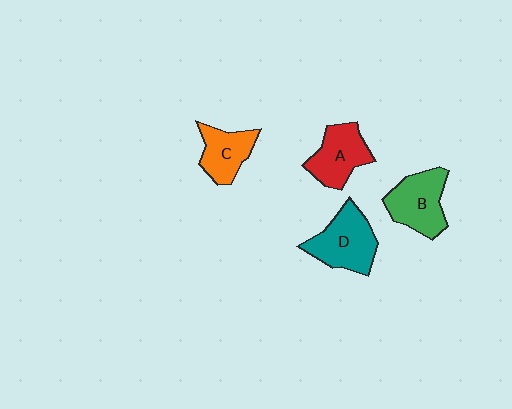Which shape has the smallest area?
Shape C (orange).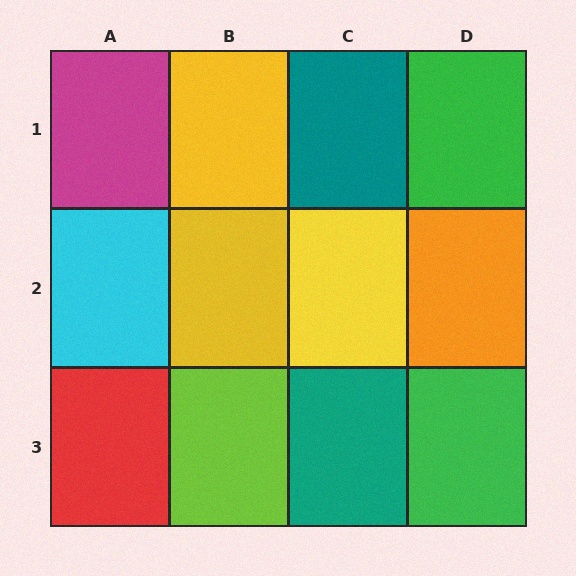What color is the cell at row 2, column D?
Orange.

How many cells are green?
2 cells are green.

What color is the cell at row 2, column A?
Cyan.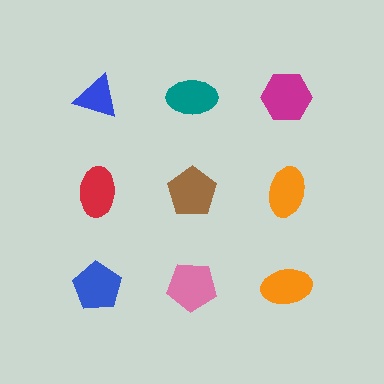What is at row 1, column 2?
A teal ellipse.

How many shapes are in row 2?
3 shapes.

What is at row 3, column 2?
A pink pentagon.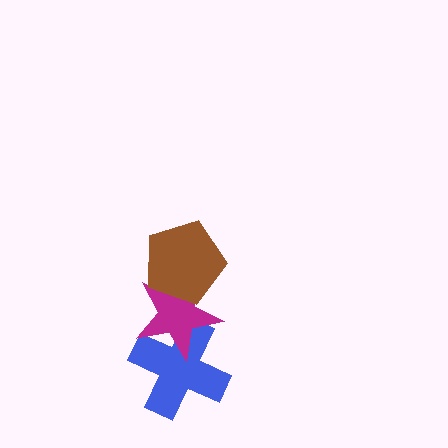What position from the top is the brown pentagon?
The brown pentagon is 1st from the top.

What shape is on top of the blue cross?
The magenta star is on top of the blue cross.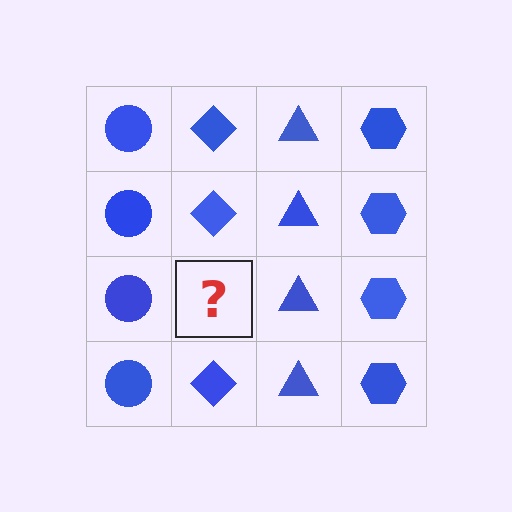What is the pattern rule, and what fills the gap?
The rule is that each column has a consistent shape. The gap should be filled with a blue diamond.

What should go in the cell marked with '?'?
The missing cell should contain a blue diamond.